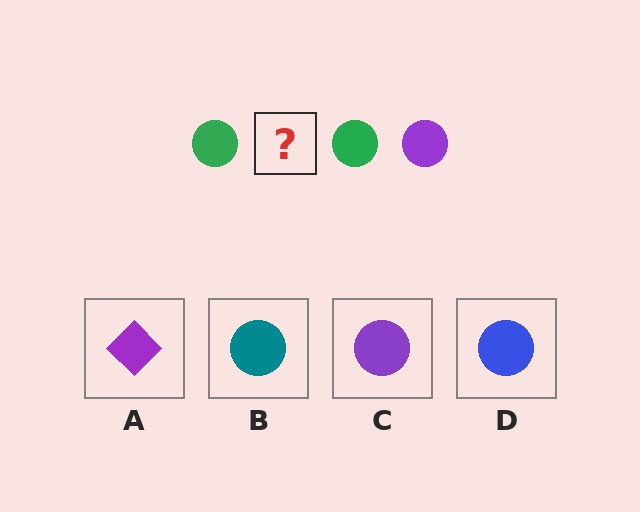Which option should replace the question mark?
Option C.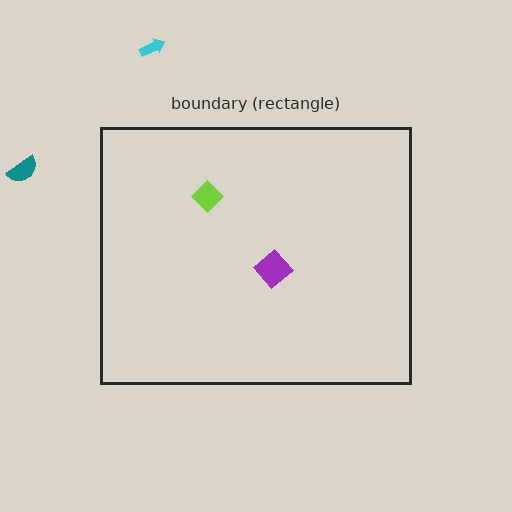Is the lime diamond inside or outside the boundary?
Inside.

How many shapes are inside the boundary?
2 inside, 2 outside.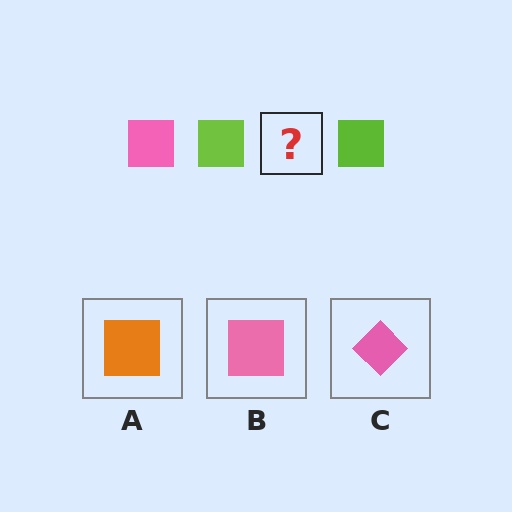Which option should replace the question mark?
Option B.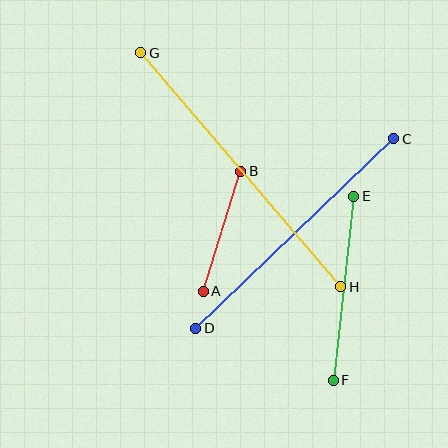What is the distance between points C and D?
The distance is approximately 274 pixels.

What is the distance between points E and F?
The distance is approximately 185 pixels.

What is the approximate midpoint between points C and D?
The midpoint is at approximately (295, 233) pixels.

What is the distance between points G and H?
The distance is approximately 308 pixels.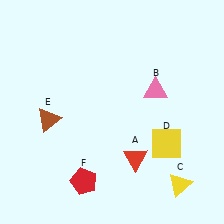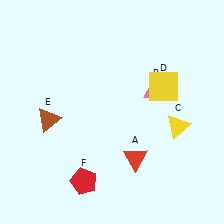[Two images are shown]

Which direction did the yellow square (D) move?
The yellow square (D) moved up.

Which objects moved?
The objects that moved are: the yellow triangle (C), the yellow square (D).